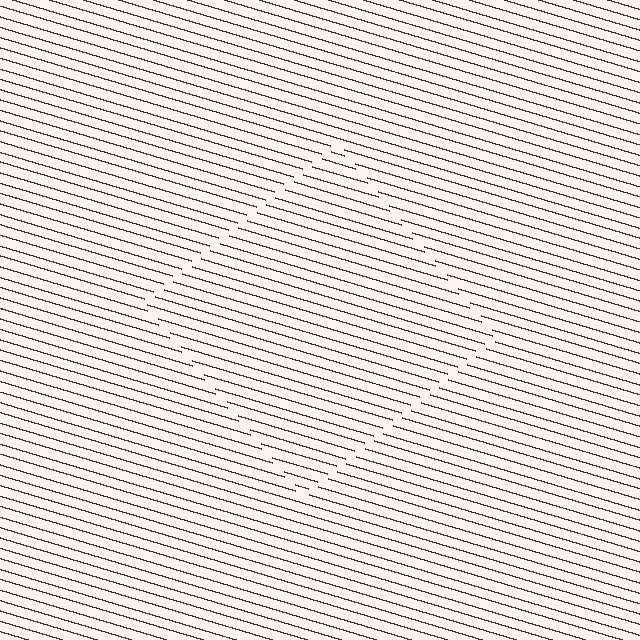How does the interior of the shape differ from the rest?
The interior of the shape contains the same grating, shifted by half a period — the contour is defined by the phase discontinuity where line-ends from the inner and outer gratings abut.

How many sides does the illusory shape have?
4 sides — the line-ends trace a square.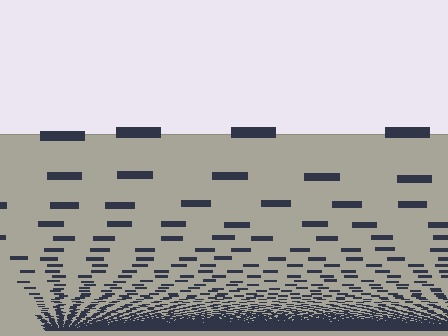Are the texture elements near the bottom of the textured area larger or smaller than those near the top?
Smaller. The gradient is inverted — elements near the bottom are smaller and denser.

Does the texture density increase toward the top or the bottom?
Density increases toward the bottom.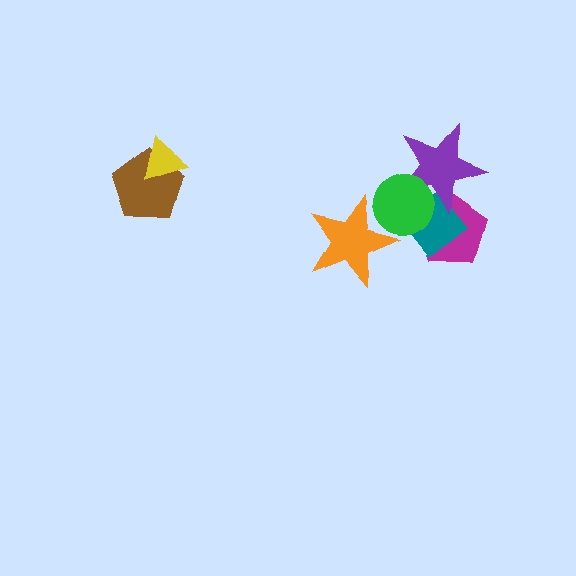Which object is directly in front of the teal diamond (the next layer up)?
The purple star is directly in front of the teal diamond.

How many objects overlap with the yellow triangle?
1 object overlaps with the yellow triangle.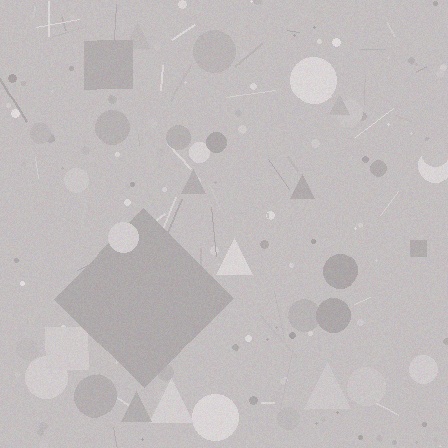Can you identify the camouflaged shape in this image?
The camouflaged shape is a diamond.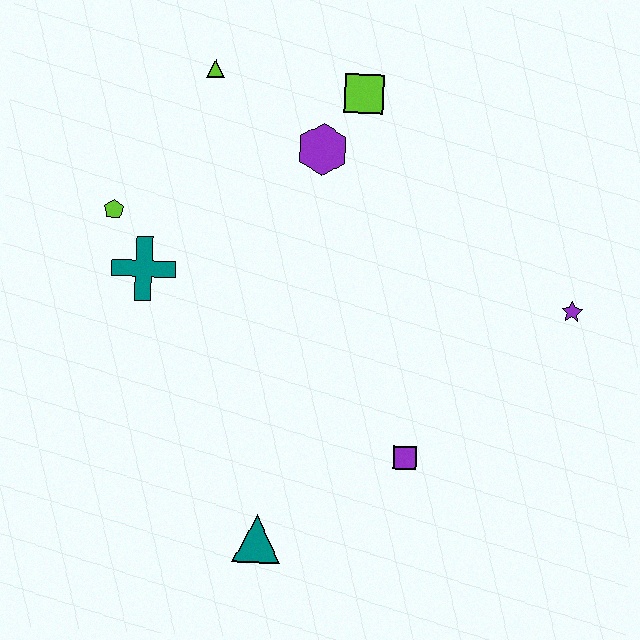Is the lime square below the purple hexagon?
No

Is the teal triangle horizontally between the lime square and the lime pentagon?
Yes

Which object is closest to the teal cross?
The lime pentagon is closest to the teal cross.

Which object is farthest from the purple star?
The lime pentagon is farthest from the purple star.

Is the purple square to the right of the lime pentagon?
Yes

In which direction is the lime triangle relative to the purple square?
The lime triangle is above the purple square.